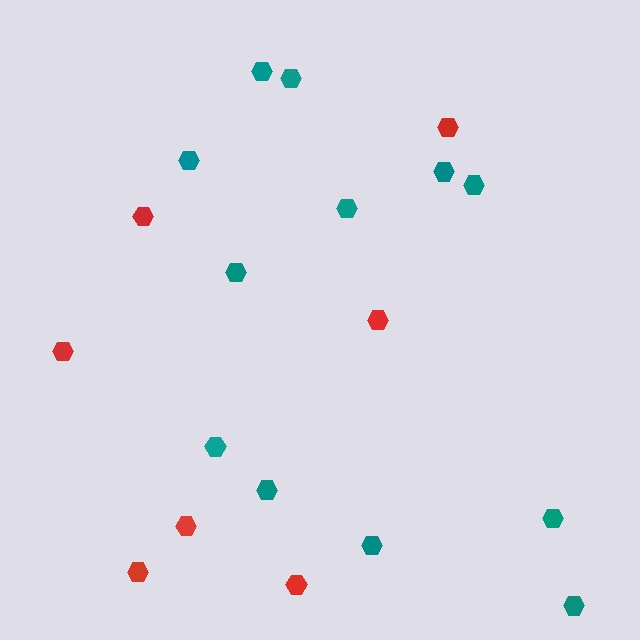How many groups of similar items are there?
There are 2 groups: one group of teal hexagons (12) and one group of red hexagons (7).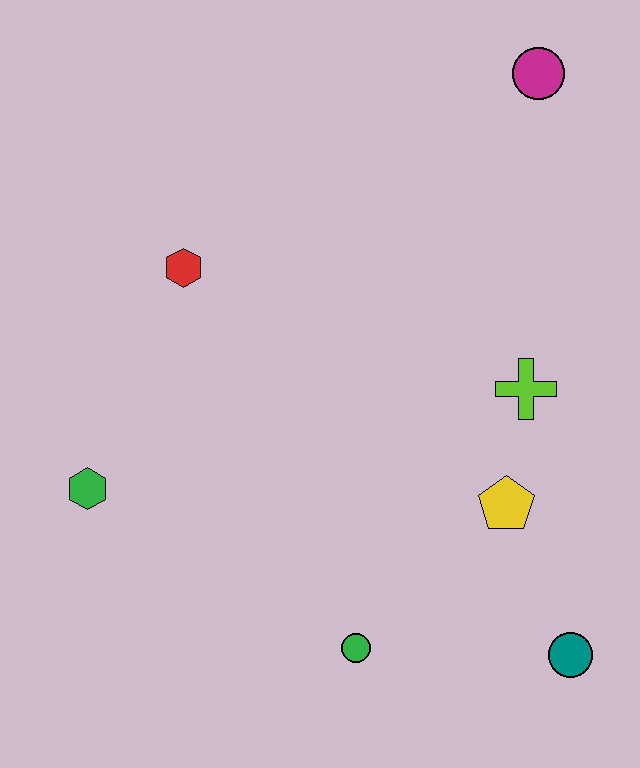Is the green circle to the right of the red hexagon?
Yes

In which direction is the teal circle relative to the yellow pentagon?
The teal circle is below the yellow pentagon.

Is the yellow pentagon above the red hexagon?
No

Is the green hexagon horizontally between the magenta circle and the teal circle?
No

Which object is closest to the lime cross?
The yellow pentagon is closest to the lime cross.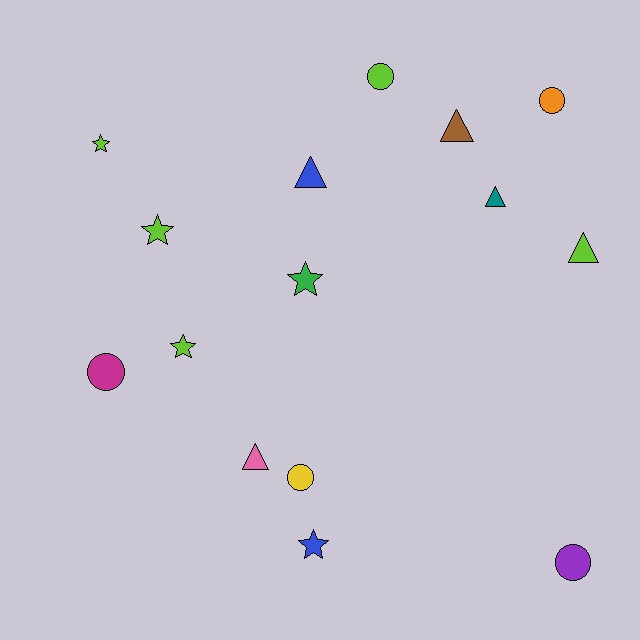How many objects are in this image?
There are 15 objects.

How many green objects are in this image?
There is 1 green object.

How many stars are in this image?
There are 5 stars.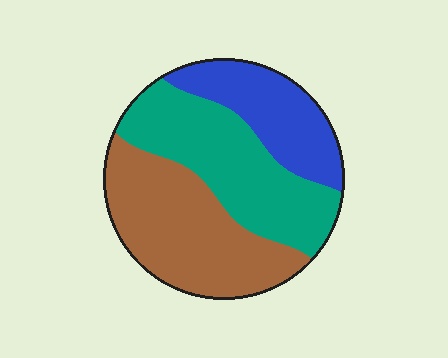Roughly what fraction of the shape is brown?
Brown takes up between a third and a half of the shape.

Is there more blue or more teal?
Teal.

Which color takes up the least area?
Blue, at roughly 25%.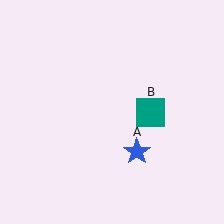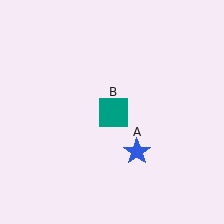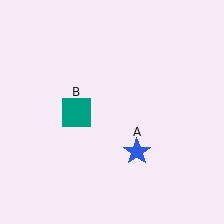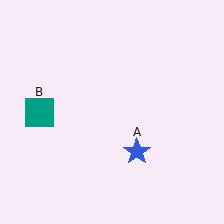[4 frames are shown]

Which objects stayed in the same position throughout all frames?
Blue star (object A) remained stationary.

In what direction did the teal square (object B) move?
The teal square (object B) moved left.